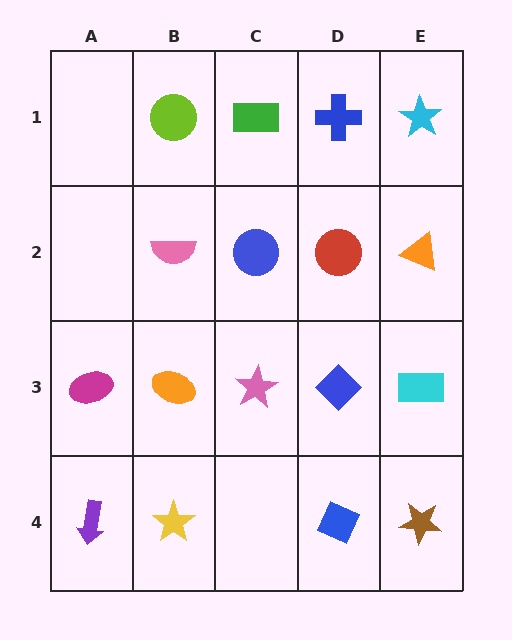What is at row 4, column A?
A purple arrow.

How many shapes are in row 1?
4 shapes.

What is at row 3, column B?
An orange ellipse.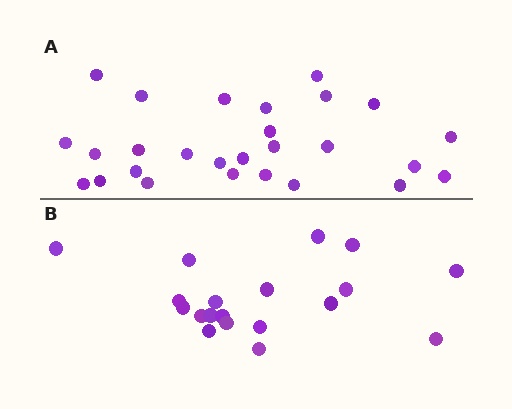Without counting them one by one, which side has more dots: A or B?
Region A (the top region) has more dots.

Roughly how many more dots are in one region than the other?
Region A has roughly 8 or so more dots than region B.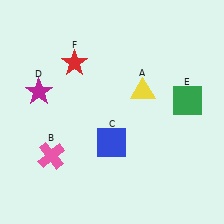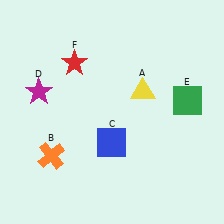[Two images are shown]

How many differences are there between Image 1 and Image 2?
There is 1 difference between the two images.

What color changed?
The cross (B) changed from pink in Image 1 to orange in Image 2.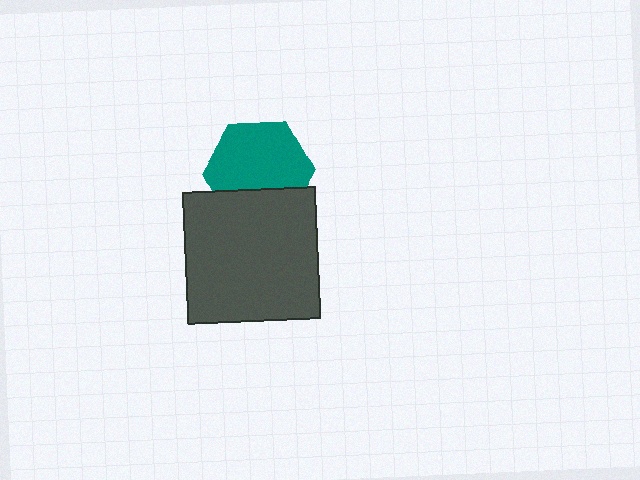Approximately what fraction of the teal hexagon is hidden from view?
Roughly 31% of the teal hexagon is hidden behind the dark gray square.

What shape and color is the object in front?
The object in front is a dark gray square.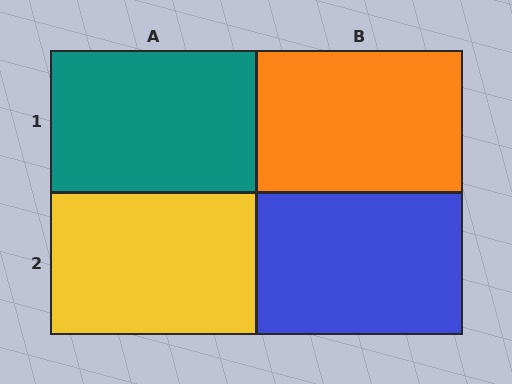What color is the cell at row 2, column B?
Blue.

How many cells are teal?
1 cell is teal.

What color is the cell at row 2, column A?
Yellow.